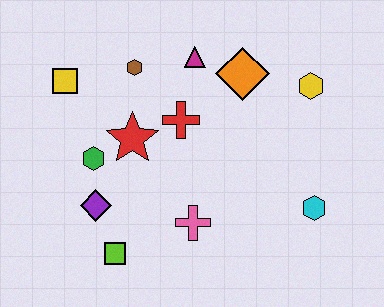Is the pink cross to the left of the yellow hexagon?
Yes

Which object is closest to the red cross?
The red star is closest to the red cross.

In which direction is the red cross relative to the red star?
The red cross is to the right of the red star.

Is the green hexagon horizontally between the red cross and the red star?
No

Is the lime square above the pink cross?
No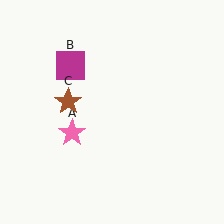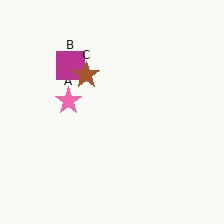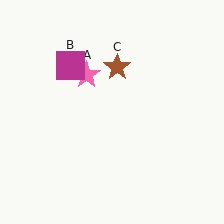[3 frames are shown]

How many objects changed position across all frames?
2 objects changed position: pink star (object A), brown star (object C).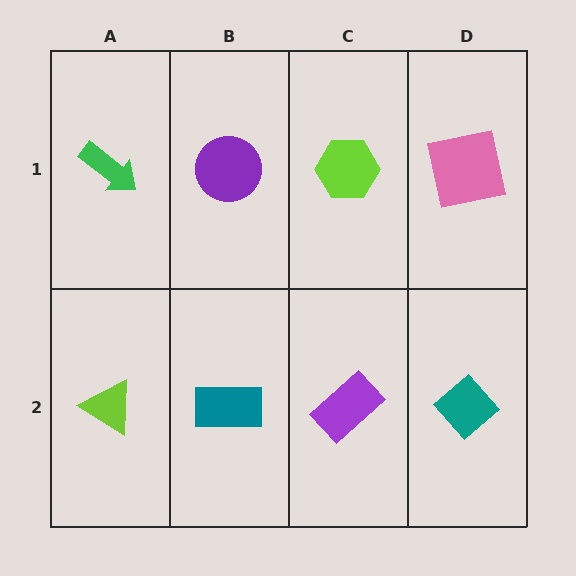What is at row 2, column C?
A purple rectangle.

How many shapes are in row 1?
4 shapes.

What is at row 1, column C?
A lime hexagon.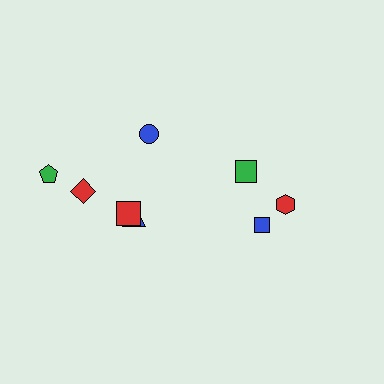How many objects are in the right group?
There are 3 objects.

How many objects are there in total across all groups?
There are 8 objects.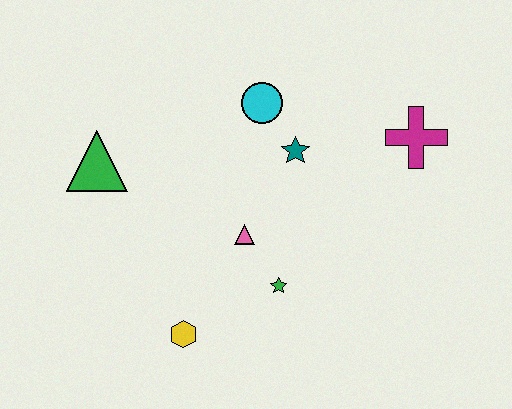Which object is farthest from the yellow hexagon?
The magenta cross is farthest from the yellow hexagon.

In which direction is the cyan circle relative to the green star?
The cyan circle is above the green star.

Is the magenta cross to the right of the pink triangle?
Yes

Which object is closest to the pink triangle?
The green star is closest to the pink triangle.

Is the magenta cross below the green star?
No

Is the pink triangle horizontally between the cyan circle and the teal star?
No